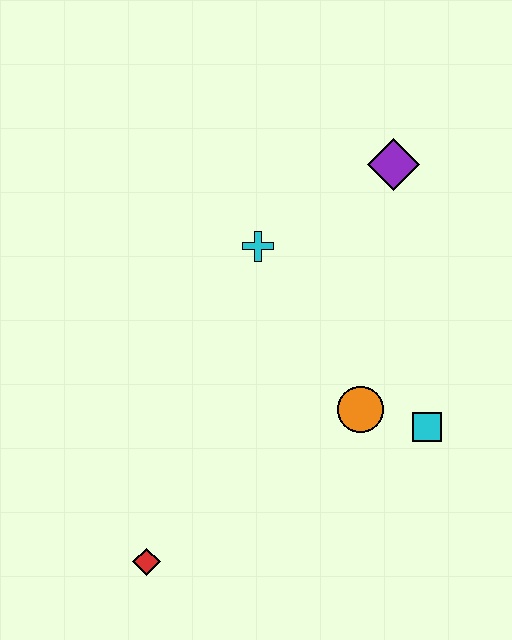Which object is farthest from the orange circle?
The red diamond is farthest from the orange circle.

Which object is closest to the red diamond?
The orange circle is closest to the red diamond.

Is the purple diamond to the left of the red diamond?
No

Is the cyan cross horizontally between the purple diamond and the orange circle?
No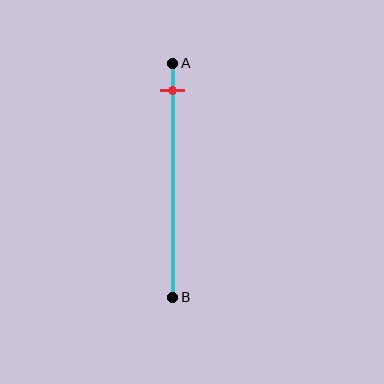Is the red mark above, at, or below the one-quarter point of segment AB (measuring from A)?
The red mark is above the one-quarter point of segment AB.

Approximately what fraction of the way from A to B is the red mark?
The red mark is approximately 10% of the way from A to B.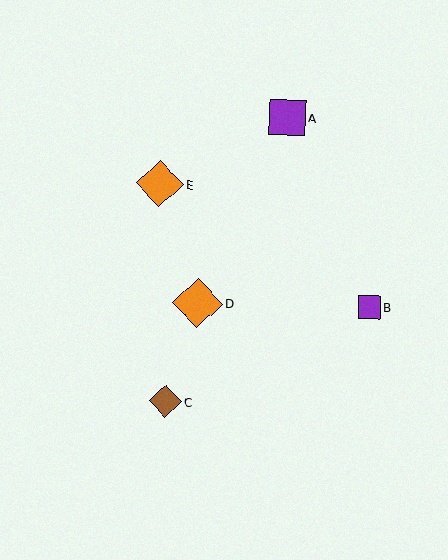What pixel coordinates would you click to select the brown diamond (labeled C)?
Click at (165, 401) to select the brown diamond C.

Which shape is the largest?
The orange diamond (labeled D) is the largest.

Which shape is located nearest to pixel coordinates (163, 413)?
The brown diamond (labeled C) at (165, 401) is nearest to that location.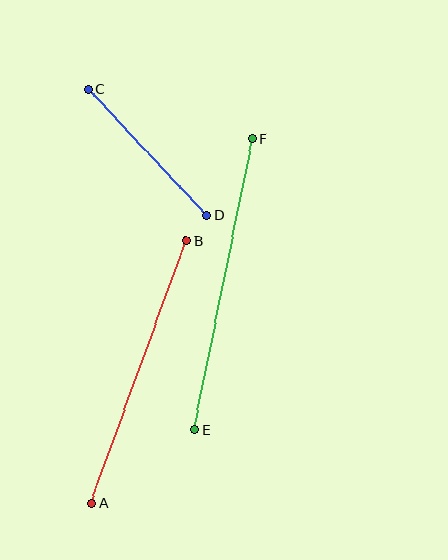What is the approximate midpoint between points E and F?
The midpoint is at approximately (224, 284) pixels.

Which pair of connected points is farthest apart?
Points E and F are farthest apart.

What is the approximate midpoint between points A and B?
The midpoint is at approximately (139, 372) pixels.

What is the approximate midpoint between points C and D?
The midpoint is at approximately (147, 152) pixels.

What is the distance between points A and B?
The distance is approximately 279 pixels.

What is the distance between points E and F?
The distance is approximately 298 pixels.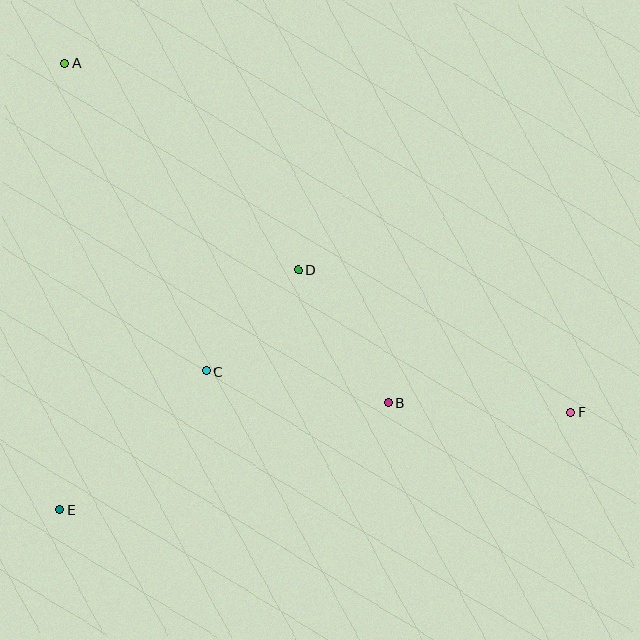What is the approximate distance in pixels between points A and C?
The distance between A and C is approximately 339 pixels.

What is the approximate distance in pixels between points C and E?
The distance between C and E is approximately 201 pixels.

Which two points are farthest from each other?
Points A and F are farthest from each other.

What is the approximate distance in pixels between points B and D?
The distance between B and D is approximately 160 pixels.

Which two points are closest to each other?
Points C and D are closest to each other.